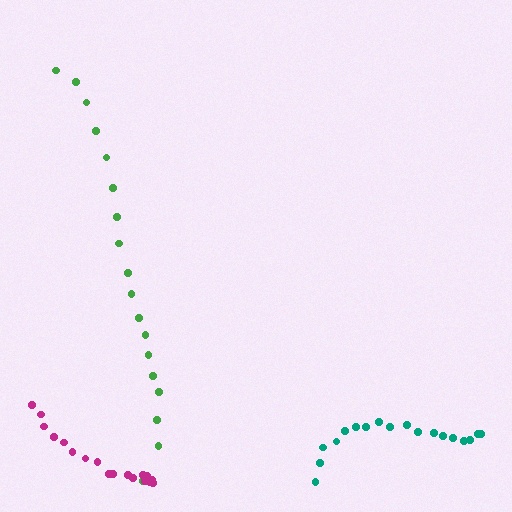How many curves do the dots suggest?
There are 3 distinct paths.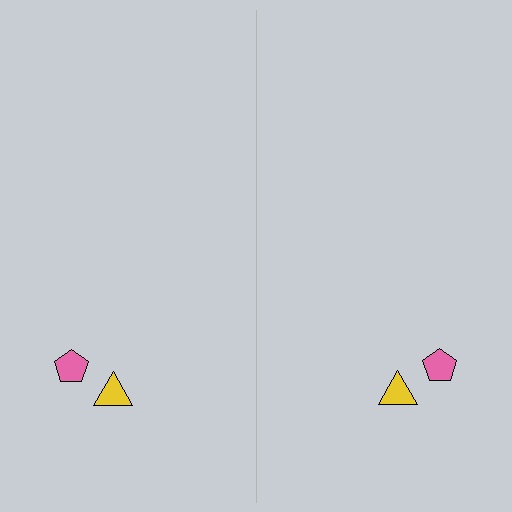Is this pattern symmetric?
Yes, this pattern has bilateral (reflection) symmetry.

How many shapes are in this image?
There are 4 shapes in this image.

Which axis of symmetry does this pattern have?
The pattern has a vertical axis of symmetry running through the center of the image.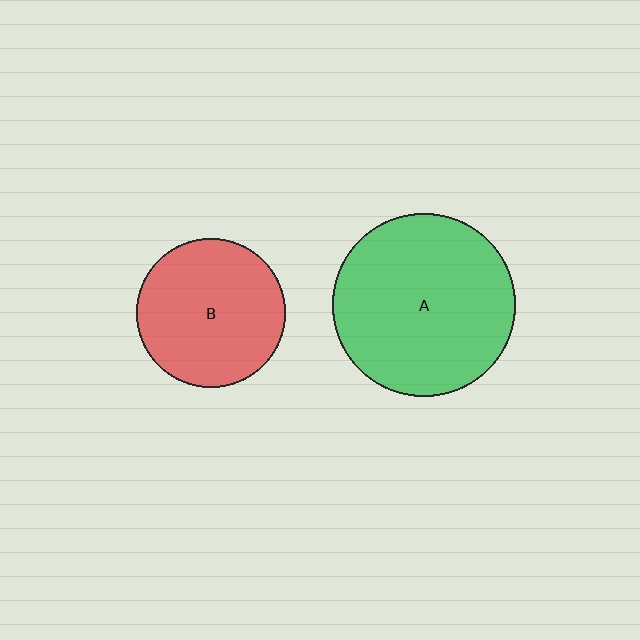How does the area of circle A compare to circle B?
Approximately 1.5 times.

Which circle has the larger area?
Circle A (green).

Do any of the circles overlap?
No, none of the circles overlap.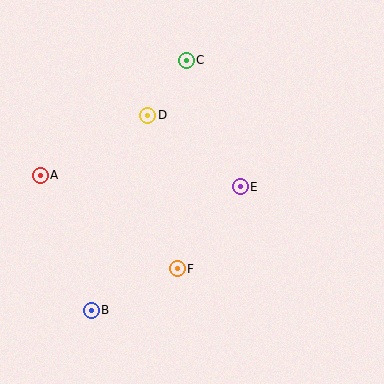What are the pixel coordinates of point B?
Point B is at (91, 310).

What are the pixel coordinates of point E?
Point E is at (240, 187).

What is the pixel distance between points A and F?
The distance between A and F is 166 pixels.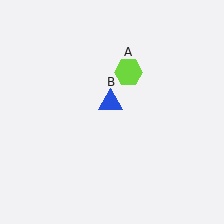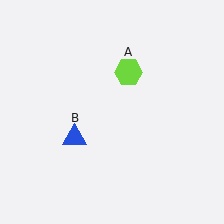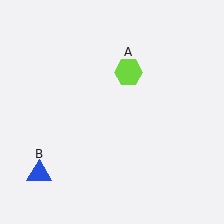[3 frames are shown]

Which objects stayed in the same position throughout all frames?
Lime hexagon (object A) remained stationary.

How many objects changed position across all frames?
1 object changed position: blue triangle (object B).